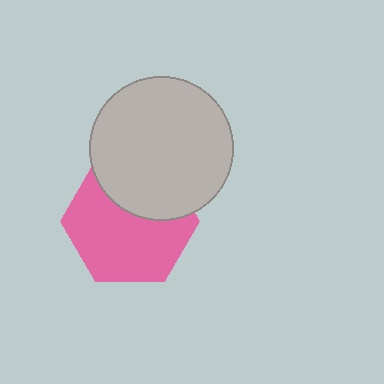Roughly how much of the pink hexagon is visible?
Most of it is visible (roughly 65%).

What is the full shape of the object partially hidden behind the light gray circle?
The partially hidden object is a pink hexagon.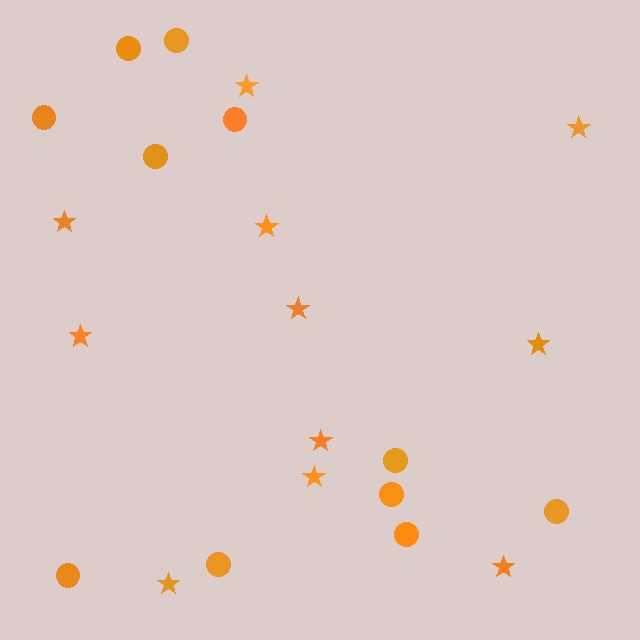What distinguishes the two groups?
There are 2 groups: one group of stars (11) and one group of circles (11).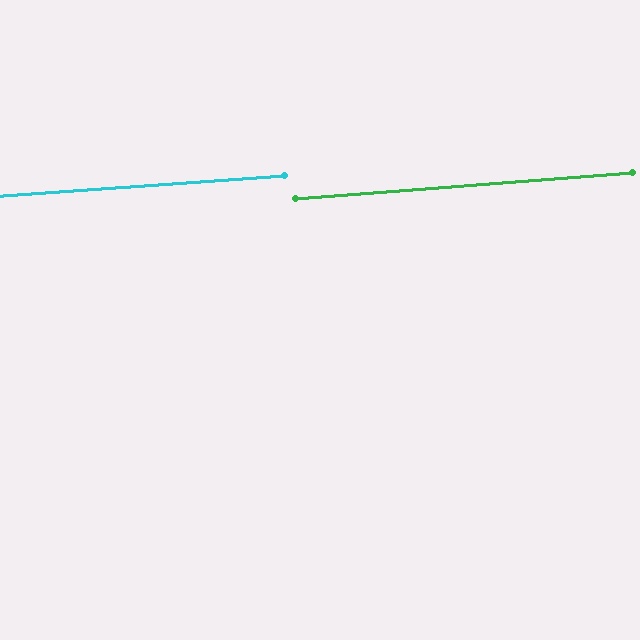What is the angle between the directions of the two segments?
Approximately 1 degree.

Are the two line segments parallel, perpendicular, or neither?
Parallel — their directions differ by only 0.6°.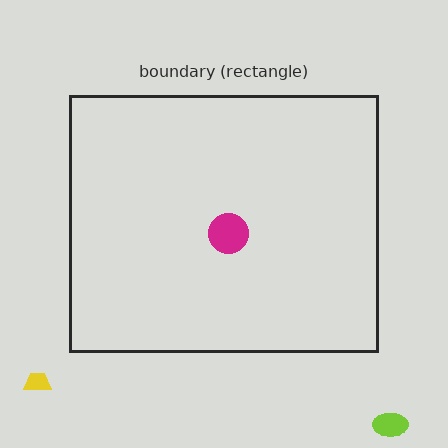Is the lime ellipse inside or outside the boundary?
Outside.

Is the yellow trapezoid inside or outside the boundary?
Outside.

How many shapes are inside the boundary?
1 inside, 2 outside.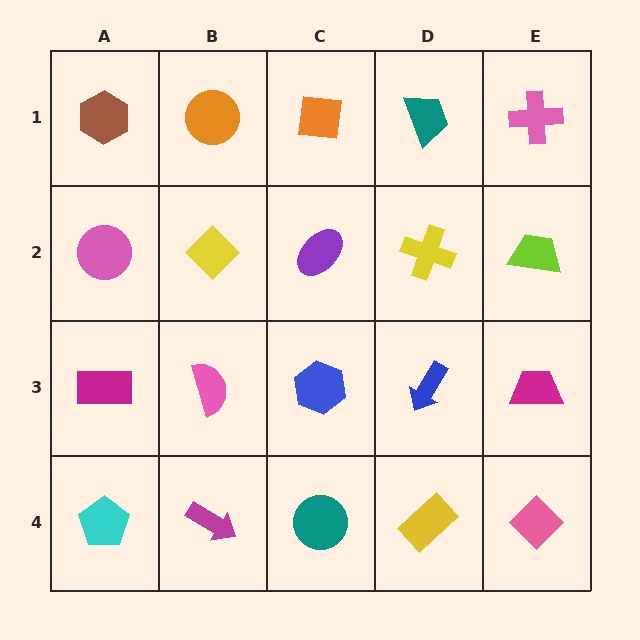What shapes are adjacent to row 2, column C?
An orange square (row 1, column C), a blue hexagon (row 3, column C), a yellow diamond (row 2, column B), a yellow cross (row 2, column D).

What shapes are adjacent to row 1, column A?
A pink circle (row 2, column A), an orange circle (row 1, column B).